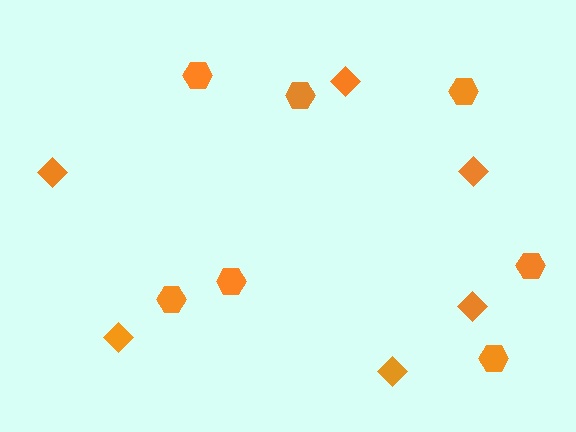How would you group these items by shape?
There are 2 groups: one group of diamonds (6) and one group of hexagons (7).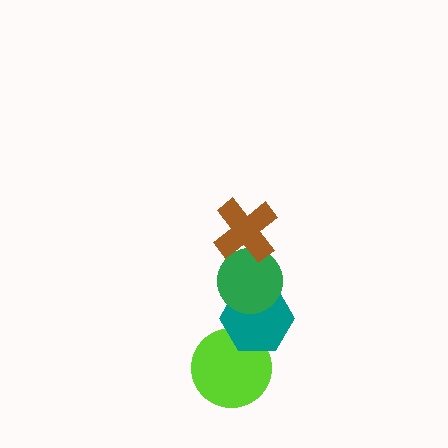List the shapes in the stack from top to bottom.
From top to bottom: the brown cross, the green circle, the teal hexagon, the lime circle.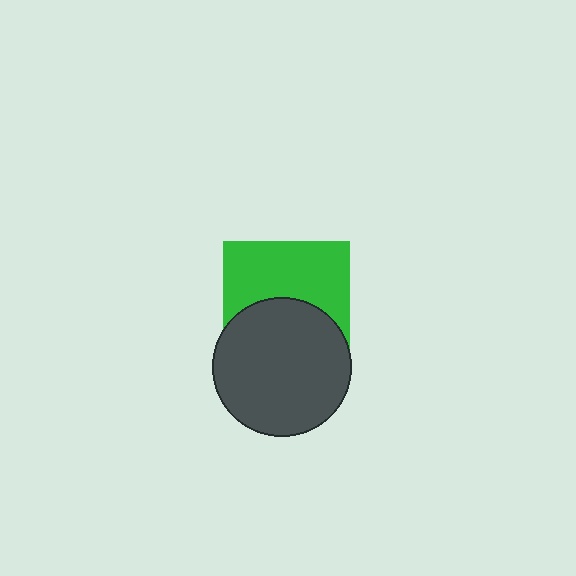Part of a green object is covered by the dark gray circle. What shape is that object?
It is a square.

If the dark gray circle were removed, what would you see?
You would see the complete green square.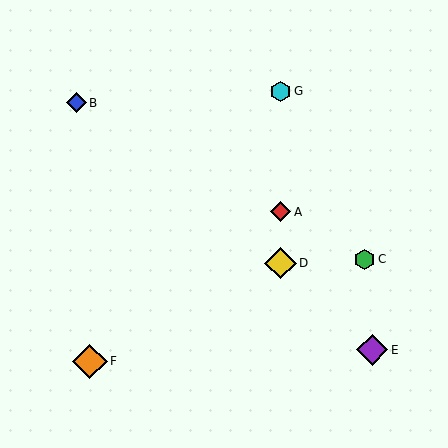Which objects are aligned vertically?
Objects A, D, G are aligned vertically.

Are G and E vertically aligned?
No, G is at x≈280 and E is at x≈372.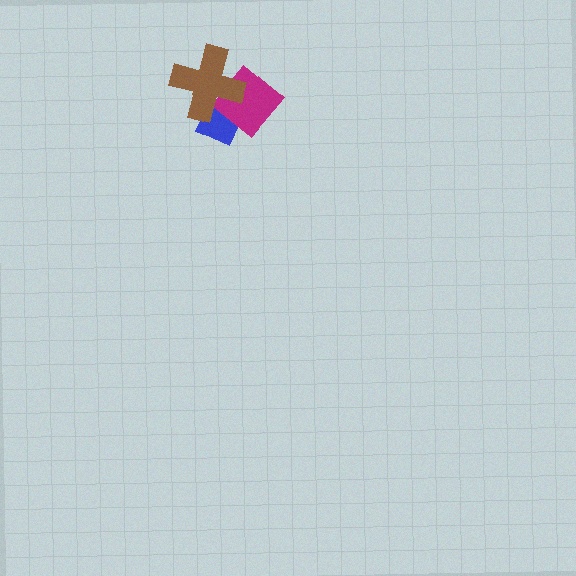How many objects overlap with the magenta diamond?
2 objects overlap with the magenta diamond.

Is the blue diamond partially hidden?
Yes, it is partially covered by another shape.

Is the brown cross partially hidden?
No, no other shape covers it.